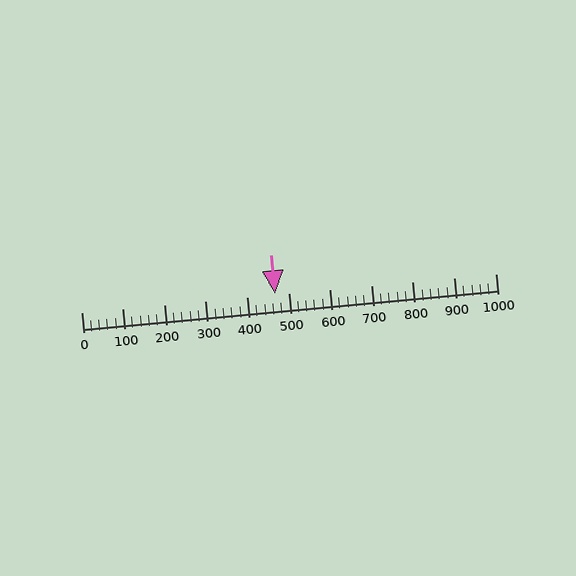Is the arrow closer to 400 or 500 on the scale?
The arrow is closer to 500.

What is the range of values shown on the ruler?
The ruler shows values from 0 to 1000.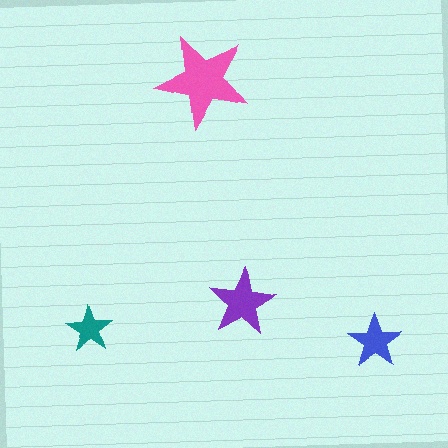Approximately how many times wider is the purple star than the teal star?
About 1.5 times wider.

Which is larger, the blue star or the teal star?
The blue one.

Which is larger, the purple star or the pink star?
The pink one.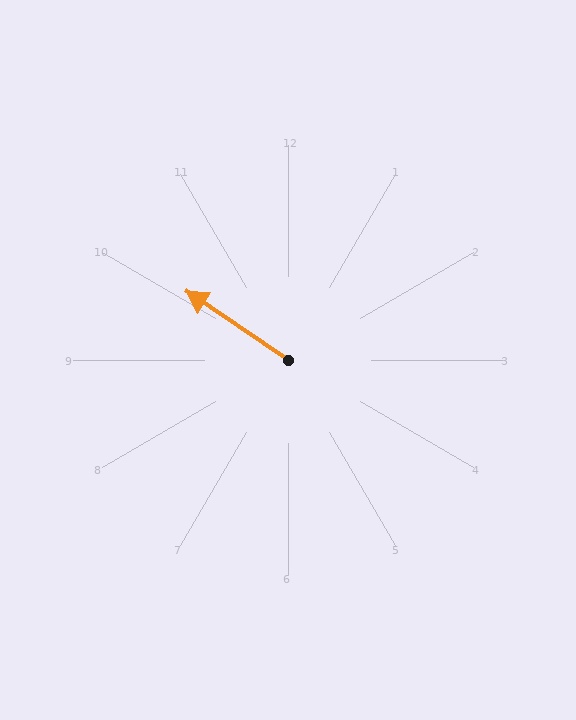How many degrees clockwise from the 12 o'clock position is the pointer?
Approximately 304 degrees.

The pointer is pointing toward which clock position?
Roughly 10 o'clock.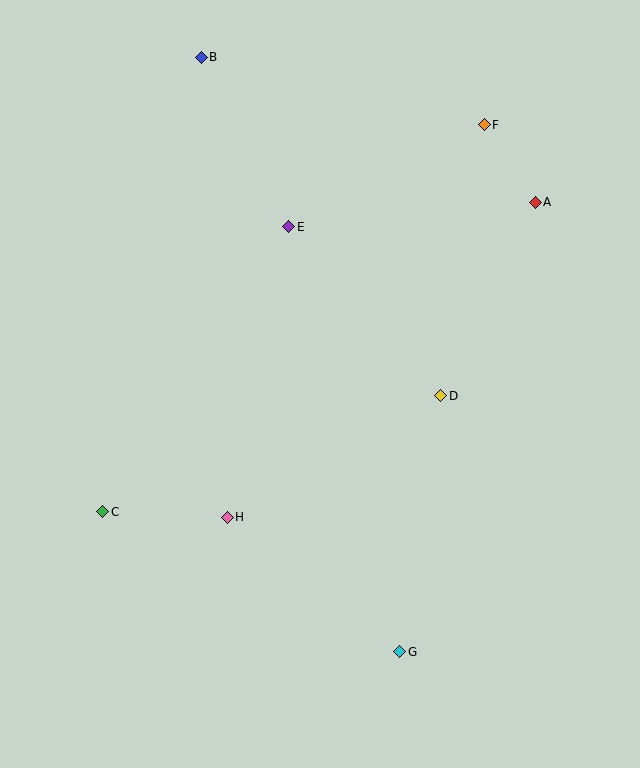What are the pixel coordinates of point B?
Point B is at (201, 57).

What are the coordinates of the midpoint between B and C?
The midpoint between B and C is at (152, 284).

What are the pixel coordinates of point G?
Point G is at (400, 652).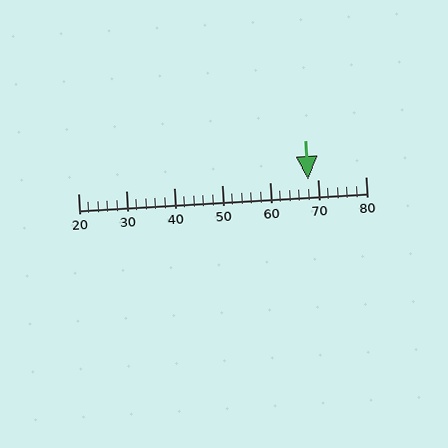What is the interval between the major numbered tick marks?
The major tick marks are spaced 10 units apart.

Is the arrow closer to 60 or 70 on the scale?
The arrow is closer to 70.